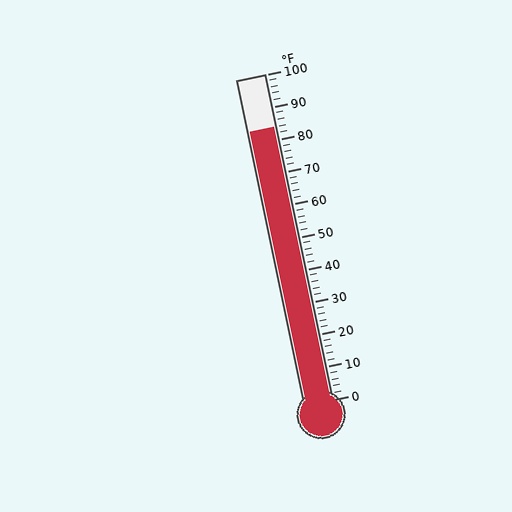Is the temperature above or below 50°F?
The temperature is above 50°F.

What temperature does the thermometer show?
The thermometer shows approximately 84°F.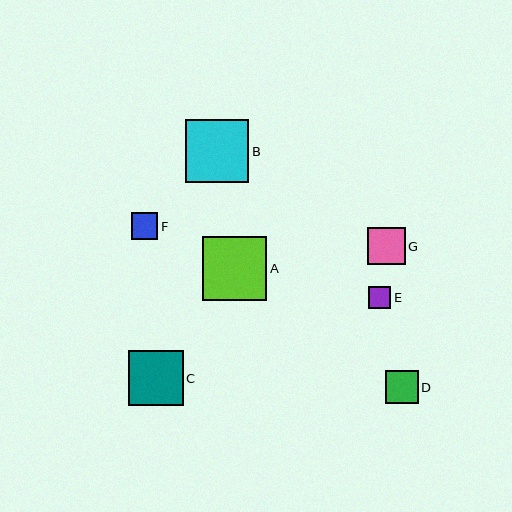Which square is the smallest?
Square E is the smallest with a size of approximately 22 pixels.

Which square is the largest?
Square A is the largest with a size of approximately 65 pixels.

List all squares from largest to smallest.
From largest to smallest: A, B, C, G, D, F, E.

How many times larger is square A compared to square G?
Square A is approximately 1.7 times the size of square G.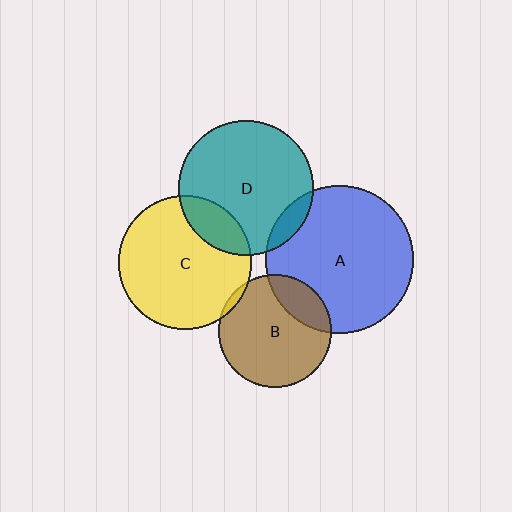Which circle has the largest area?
Circle A (blue).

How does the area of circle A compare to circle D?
Approximately 1.2 times.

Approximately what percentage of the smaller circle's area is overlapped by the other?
Approximately 20%.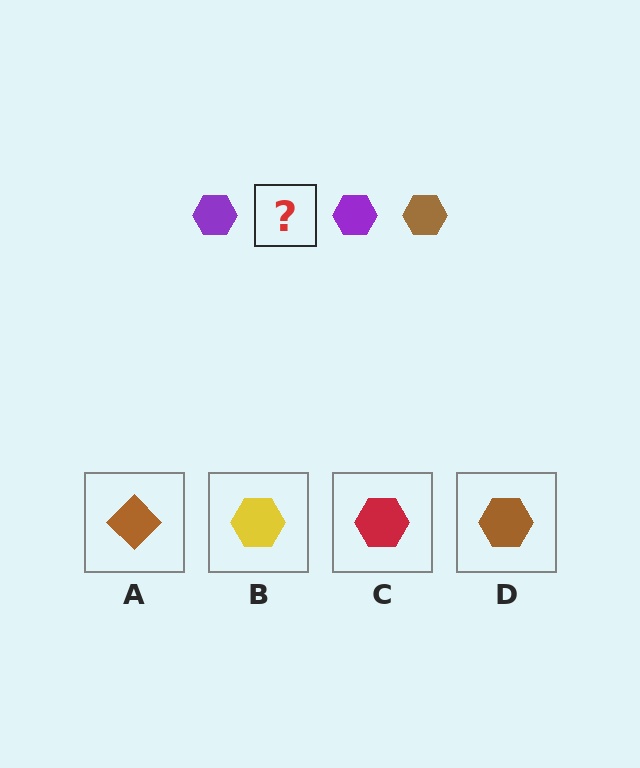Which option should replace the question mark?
Option D.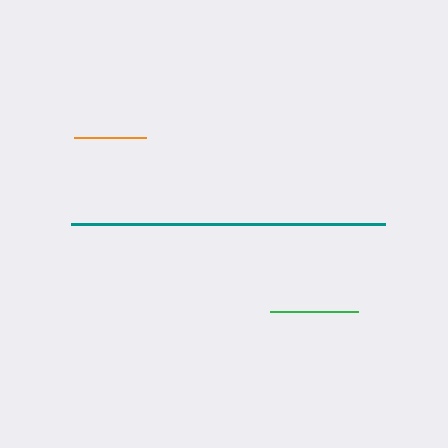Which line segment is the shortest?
The orange line is the shortest at approximately 72 pixels.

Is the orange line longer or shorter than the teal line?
The teal line is longer than the orange line.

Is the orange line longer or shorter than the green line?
The green line is longer than the orange line.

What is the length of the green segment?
The green segment is approximately 88 pixels long.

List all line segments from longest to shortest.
From longest to shortest: teal, green, orange.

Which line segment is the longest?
The teal line is the longest at approximately 314 pixels.